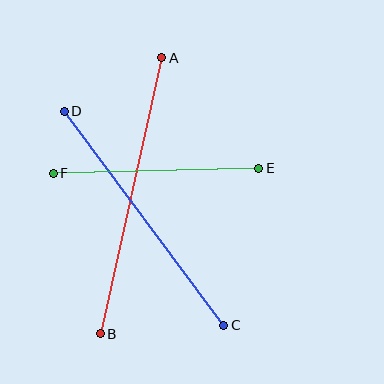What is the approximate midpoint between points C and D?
The midpoint is at approximately (144, 218) pixels.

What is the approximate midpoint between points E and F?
The midpoint is at approximately (156, 171) pixels.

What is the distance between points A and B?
The distance is approximately 282 pixels.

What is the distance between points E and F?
The distance is approximately 206 pixels.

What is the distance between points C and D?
The distance is approximately 267 pixels.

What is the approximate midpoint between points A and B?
The midpoint is at approximately (131, 196) pixels.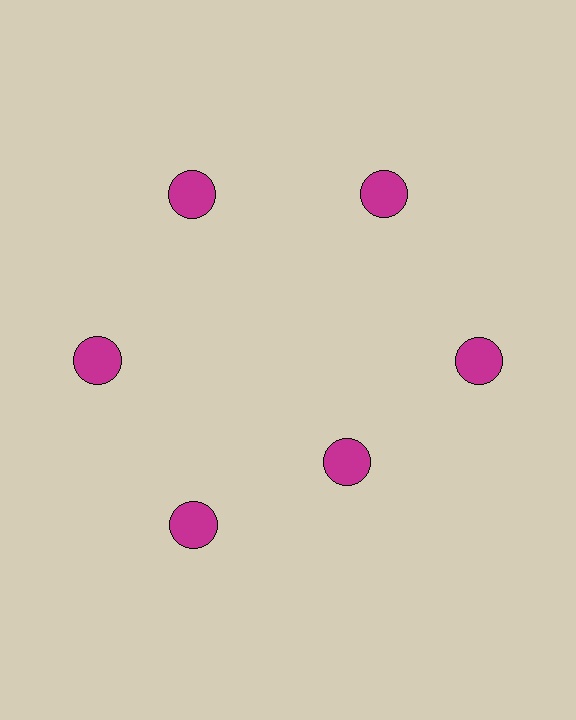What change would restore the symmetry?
The symmetry would be restored by moving it outward, back onto the ring so that all 6 circles sit at equal angles and equal distance from the center.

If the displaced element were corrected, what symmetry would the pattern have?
It would have 6-fold rotational symmetry — the pattern would map onto itself every 60 degrees.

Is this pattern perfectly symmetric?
No. The 6 magenta circles are arranged in a ring, but one element near the 5 o'clock position is pulled inward toward the center, breaking the 6-fold rotational symmetry.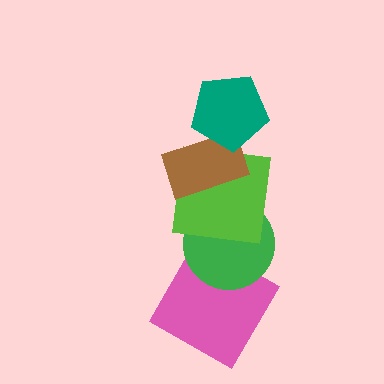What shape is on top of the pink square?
The green circle is on top of the pink square.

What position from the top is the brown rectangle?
The brown rectangle is 2nd from the top.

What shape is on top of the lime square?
The brown rectangle is on top of the lime square.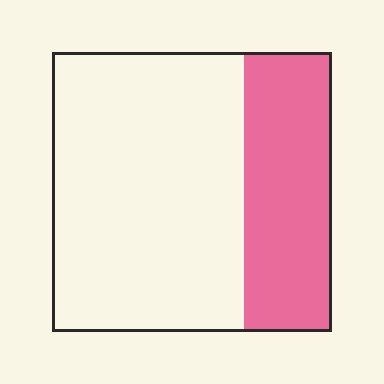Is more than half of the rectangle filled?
No.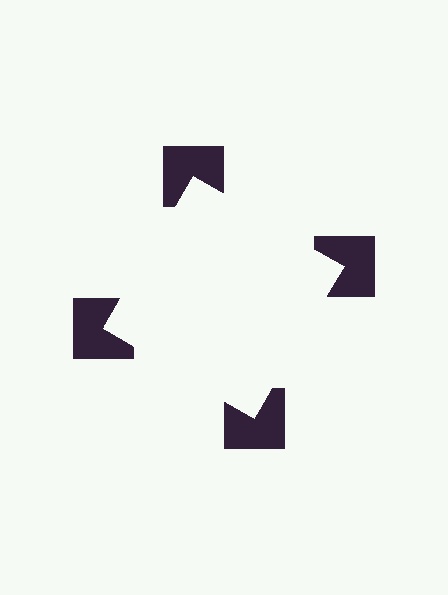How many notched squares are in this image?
There are 4 — one at each vertex of the illusory square.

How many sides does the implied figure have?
4 sides.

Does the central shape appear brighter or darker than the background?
It typically appears slightly brighter than the background, even though no actual brightness change is drawn.